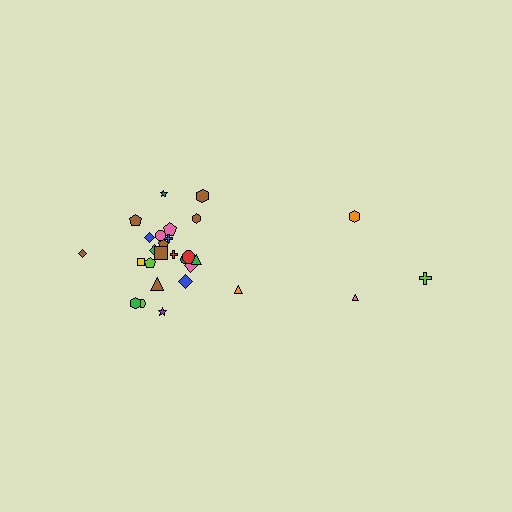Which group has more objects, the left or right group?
The left group.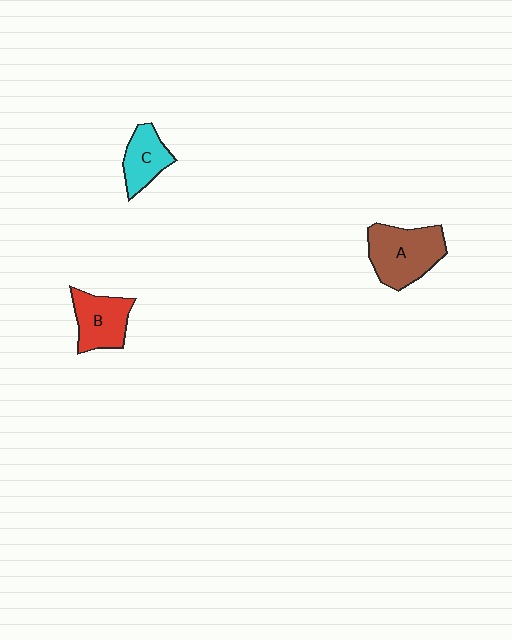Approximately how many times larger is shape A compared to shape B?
Approximately 1.3 times.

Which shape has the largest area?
Shape A (brown).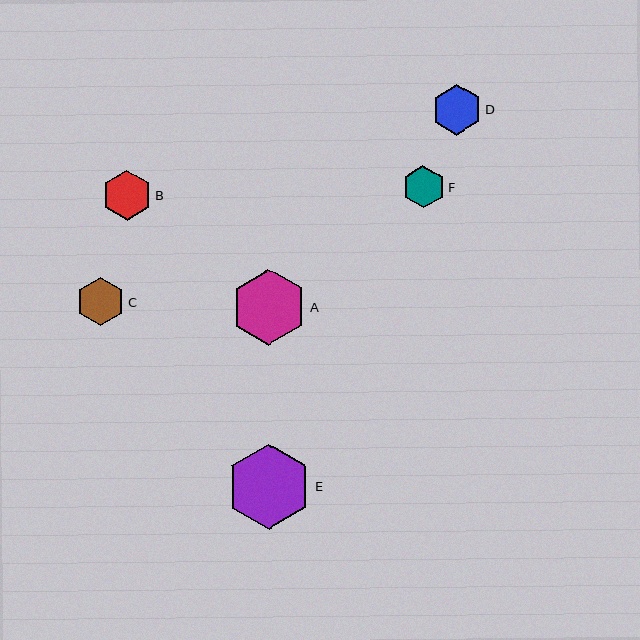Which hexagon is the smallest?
Hexagon F is the smallest with a size of approximately 42 pixels.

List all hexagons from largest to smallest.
From largest to smallest: E, A, D, B, C, F.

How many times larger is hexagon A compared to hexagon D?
Hexagon A is approximately 1.5 times the size of hexagon D.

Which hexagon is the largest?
Hexagon E is the largest with a size of approximately 84 pixels.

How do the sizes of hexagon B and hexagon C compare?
Hexagon B and hexagon C are approximately the same size.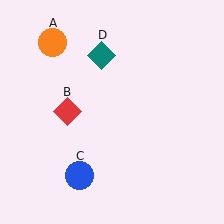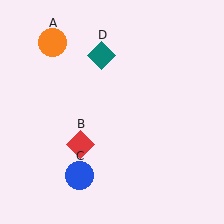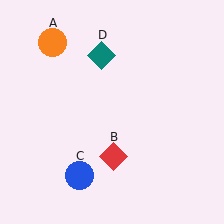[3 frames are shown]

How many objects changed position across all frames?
1 object changed position: red diamond (object B).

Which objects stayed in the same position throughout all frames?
Orange circle (object A) and blue circle (object C) and teal diamond (object D) remained stationary.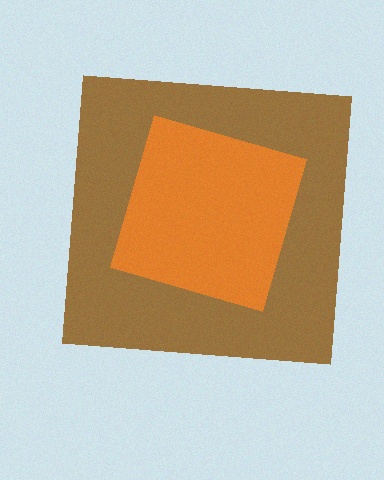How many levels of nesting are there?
2.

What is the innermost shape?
The orange diamond.